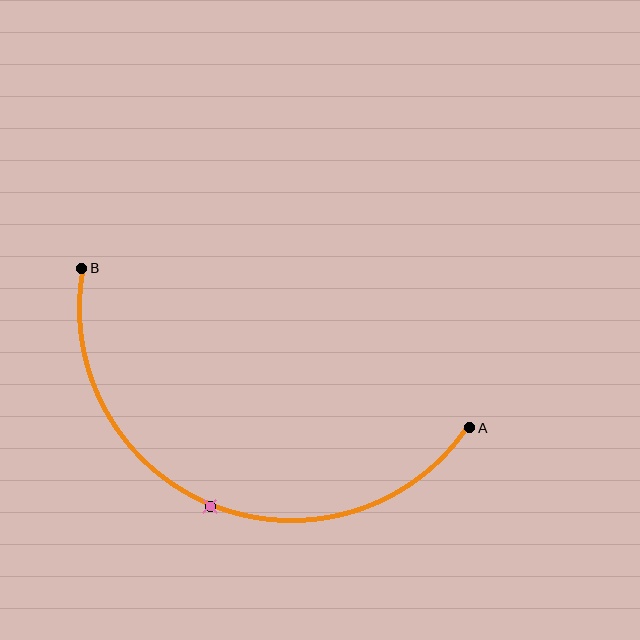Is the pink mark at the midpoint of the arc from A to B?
Yes. The pink mark lies on the arc at equal arc-length from both A and B — it is the arc midpoint.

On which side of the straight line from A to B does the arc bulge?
The arc bulges below the straight line connecting A and B.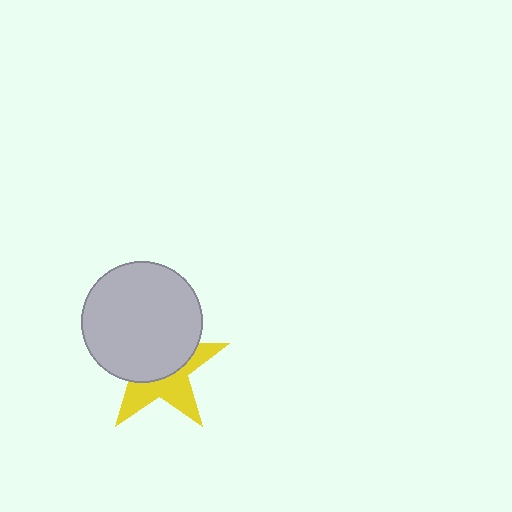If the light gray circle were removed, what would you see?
You would see the complete yellow star.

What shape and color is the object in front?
The object in front is a light gray circle.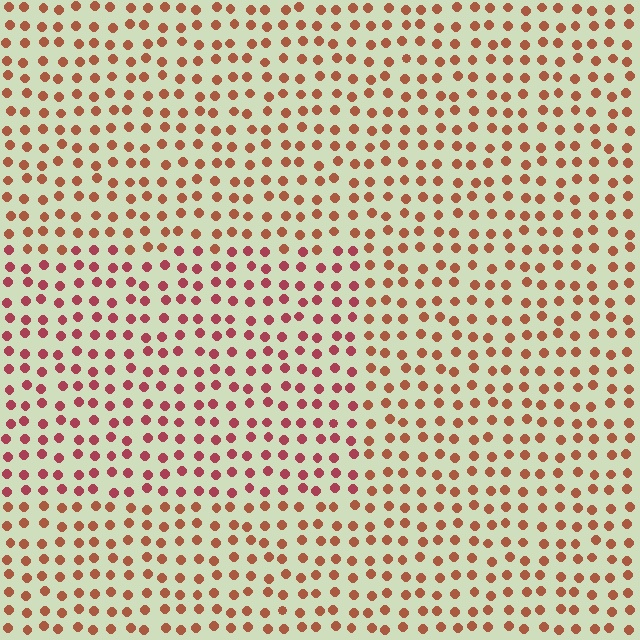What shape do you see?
I see a rectangle.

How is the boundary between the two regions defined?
The boundary is defined purely by a slight shift in hue (about 27 degrees). Spacing, size, and orientation are identical on both sides.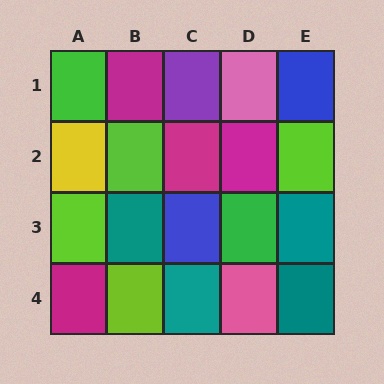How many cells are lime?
4 cells are lime.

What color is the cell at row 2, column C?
Magenta.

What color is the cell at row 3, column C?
Blue.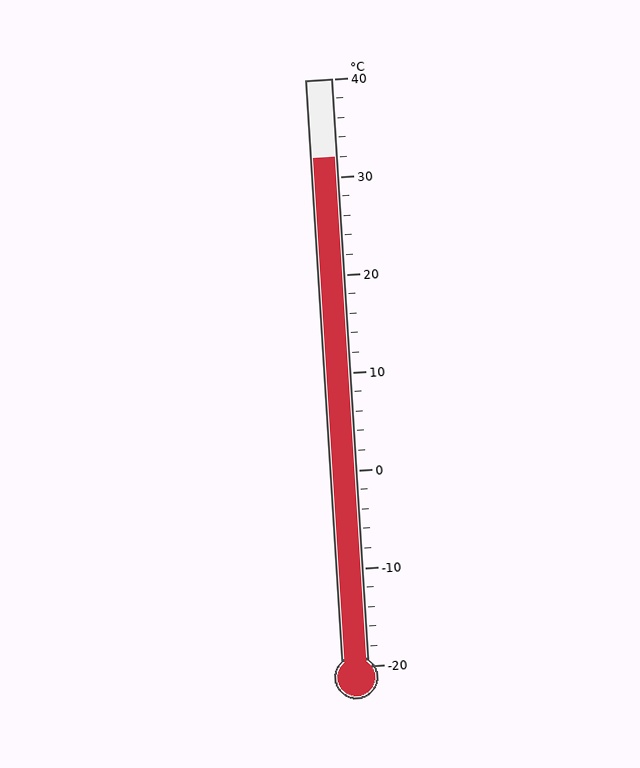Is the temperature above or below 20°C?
The temperature is above 20°C.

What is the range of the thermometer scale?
The thermometer scale ranges from -20°C to 40°C.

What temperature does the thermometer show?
The thermometer shows approximately 32°C.